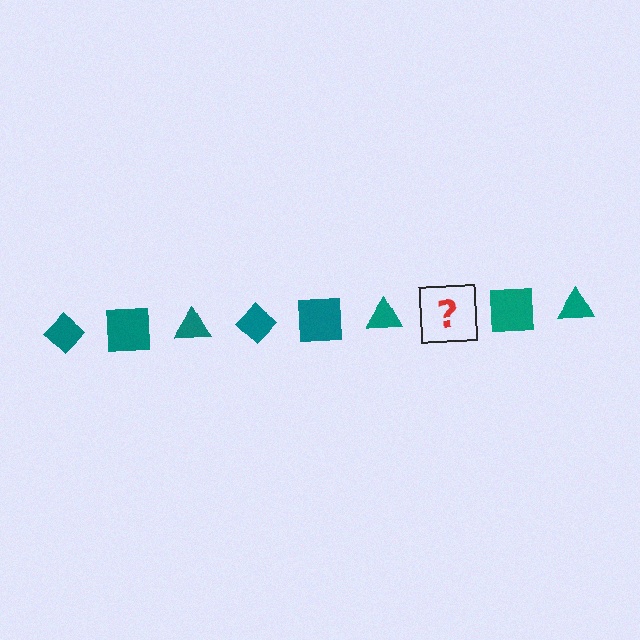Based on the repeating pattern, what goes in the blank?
The blank should be a teal diamond.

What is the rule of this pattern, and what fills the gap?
The rule is that the pattern cycles through diamond, square, triangle shapes in teal. The gap should be filled with a teal diamond.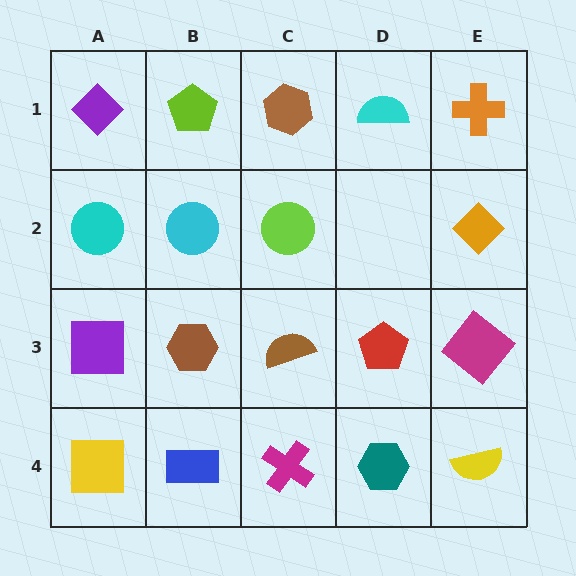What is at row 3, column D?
A red pentagon.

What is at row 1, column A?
A purple diamond.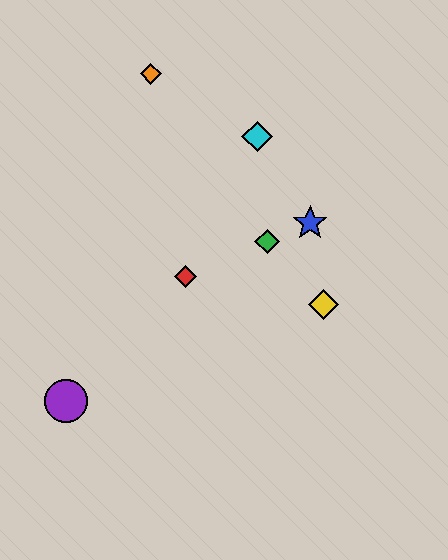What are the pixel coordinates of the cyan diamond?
The cyan diamond is at (257, 137).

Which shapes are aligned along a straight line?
The red diamond, the blue star, the green diamond are aligned along a straight line.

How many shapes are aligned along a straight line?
3 shapes (the red diamond, the blue star, the green diamond) are aligned along a straight line.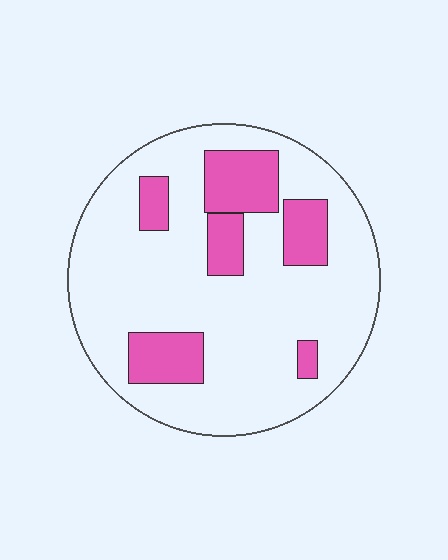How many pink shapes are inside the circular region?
6.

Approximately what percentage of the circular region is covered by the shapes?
Approximately 20%.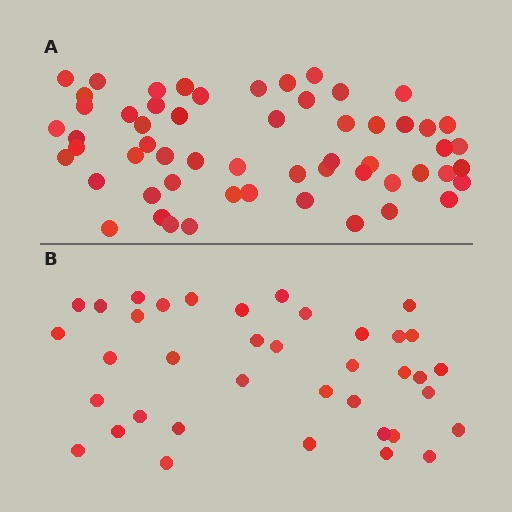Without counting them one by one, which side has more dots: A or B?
Region A (the top region) has more dots.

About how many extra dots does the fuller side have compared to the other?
Region A has approximately 20 more dots than region B.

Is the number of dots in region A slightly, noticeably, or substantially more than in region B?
Region A has substantially more. The ratio is roughly 1.5 to 1.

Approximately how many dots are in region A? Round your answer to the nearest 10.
About 60 dots. (The exact count is 57, which rounds to 60.)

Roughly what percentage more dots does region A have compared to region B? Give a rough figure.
About 50% more.